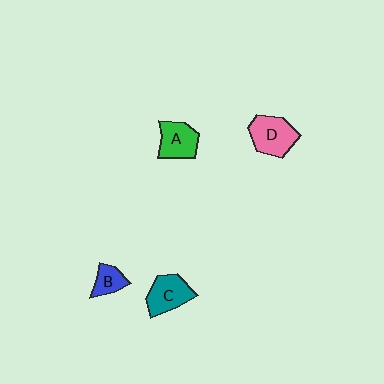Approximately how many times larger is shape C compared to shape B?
Approximately 1.7 times.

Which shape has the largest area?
Shape D (pink).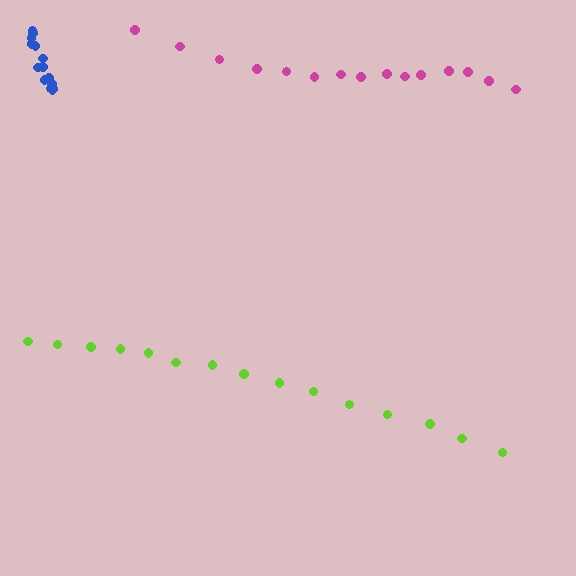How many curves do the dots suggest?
There are 3 distinct paths.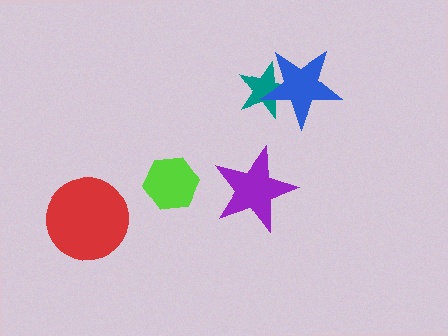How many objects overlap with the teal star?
1 object overlaps with the teal star.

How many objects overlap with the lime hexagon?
0 objects overlap with the lime hexagon.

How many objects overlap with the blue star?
1 object overlaps with the blue star.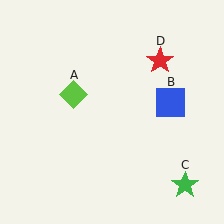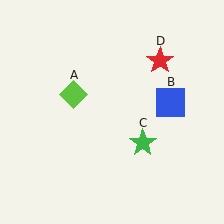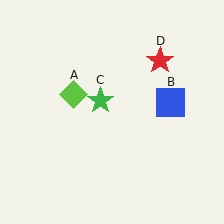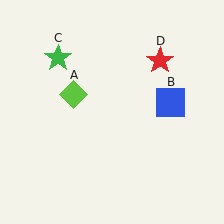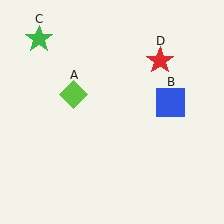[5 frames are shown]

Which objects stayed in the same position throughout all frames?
Lime diamond (object A) and blue square (object B) and red star (object D) remained stationary.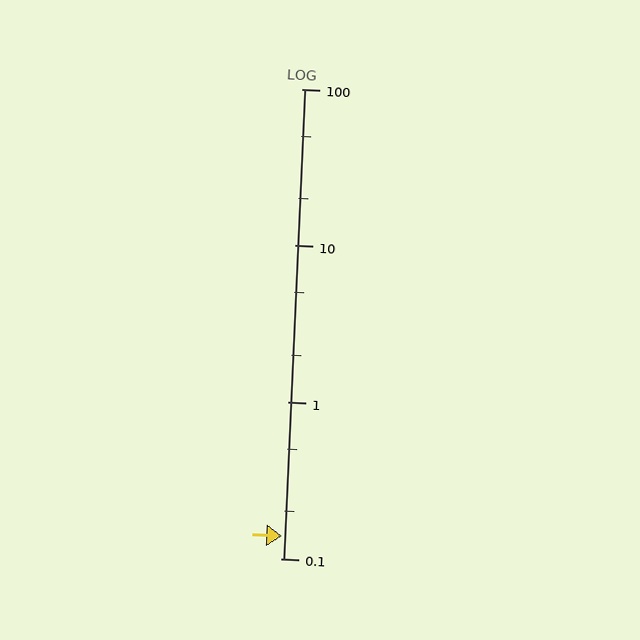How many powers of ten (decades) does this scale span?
The scale spans 3 decades, from 0.1 to 100.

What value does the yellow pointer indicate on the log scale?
The pointer indicates approximately 0.14.